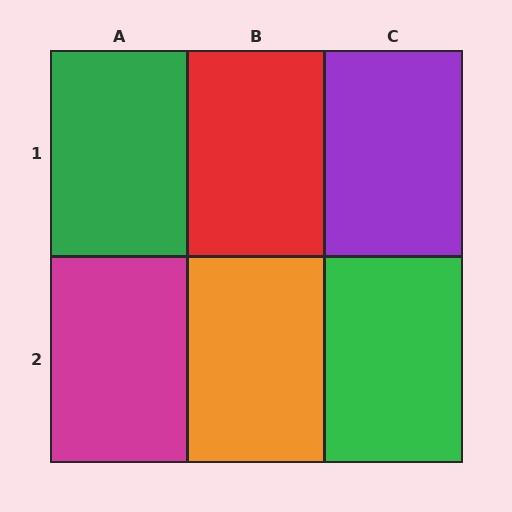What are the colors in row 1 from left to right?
Green, red, purple.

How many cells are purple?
1 cell is purple.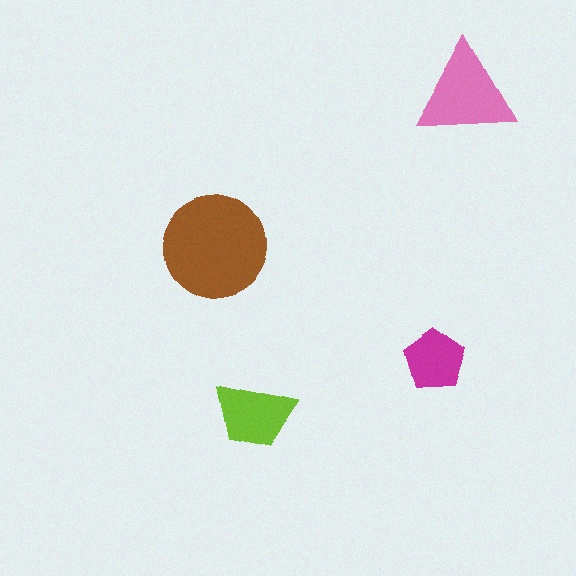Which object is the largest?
The brown circle.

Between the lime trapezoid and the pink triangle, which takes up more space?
The pink triangle.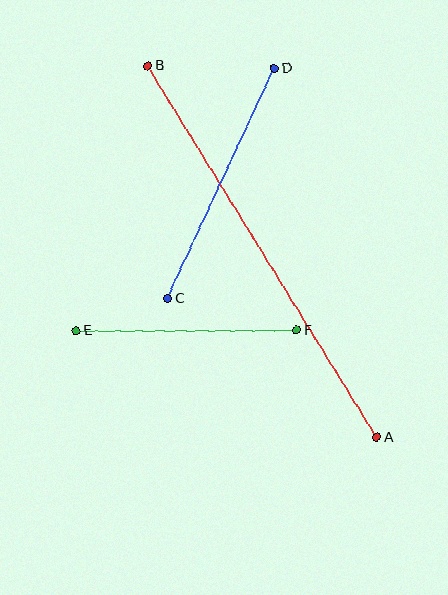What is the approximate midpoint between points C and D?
The midpoint is at approximately (221, 183) pixels.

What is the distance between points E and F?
The distance is approximately 220 pixels.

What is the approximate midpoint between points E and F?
The midpoint is at approximately (187, 330) pixels.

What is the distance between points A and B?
The distance is approximately 436 pixels.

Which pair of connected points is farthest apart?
Points A and B are farthest apart.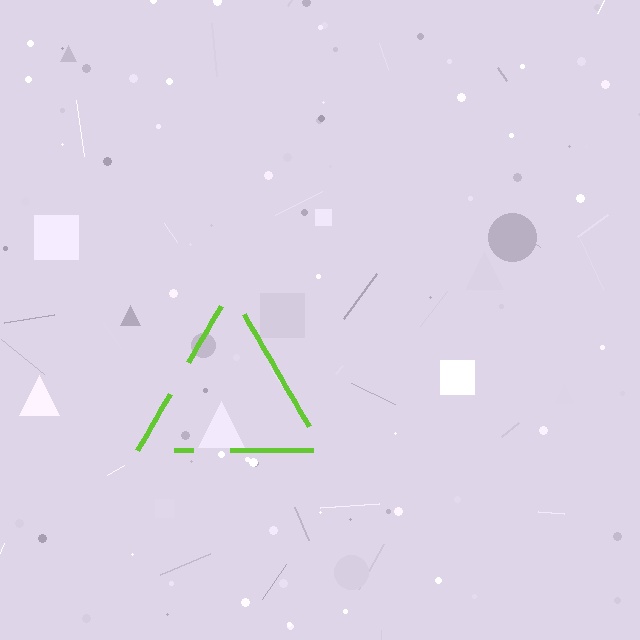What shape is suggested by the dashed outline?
The dashed outline suggests a triangle.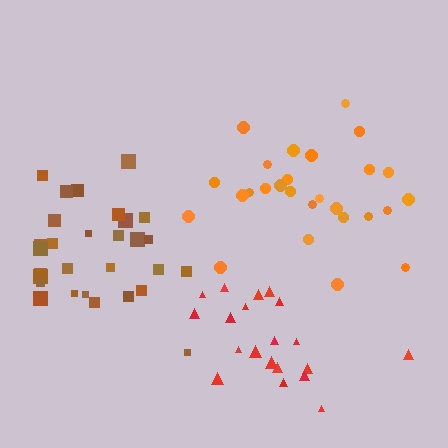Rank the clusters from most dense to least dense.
brown, red, orange.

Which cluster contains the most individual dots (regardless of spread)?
Brown (31).